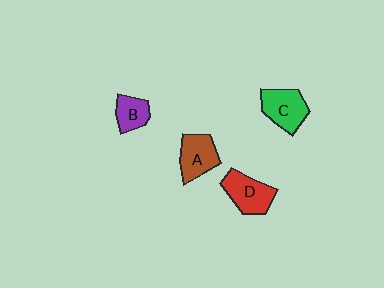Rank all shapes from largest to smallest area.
From largest to smallest: D (red), C (green), A (brown), B (purple).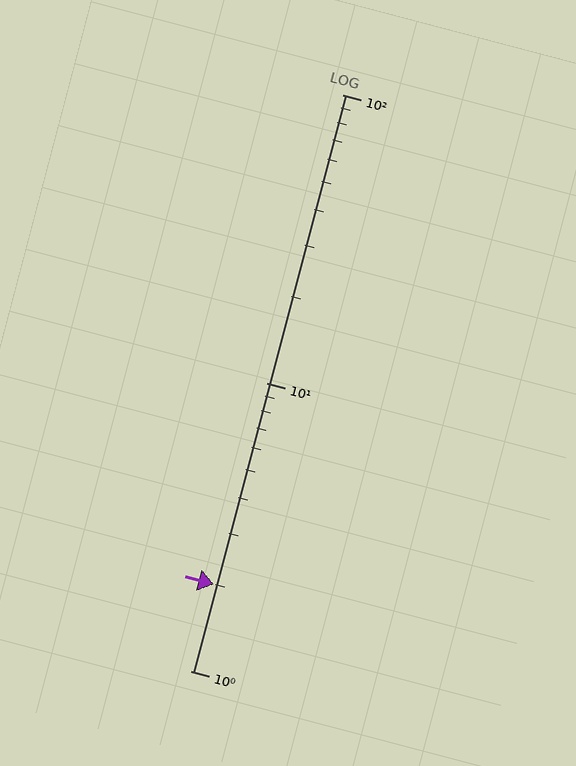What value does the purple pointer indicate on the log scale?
The pointer indicates approximately 2.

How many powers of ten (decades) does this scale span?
The scale spans 2 decades, from 1 to 100.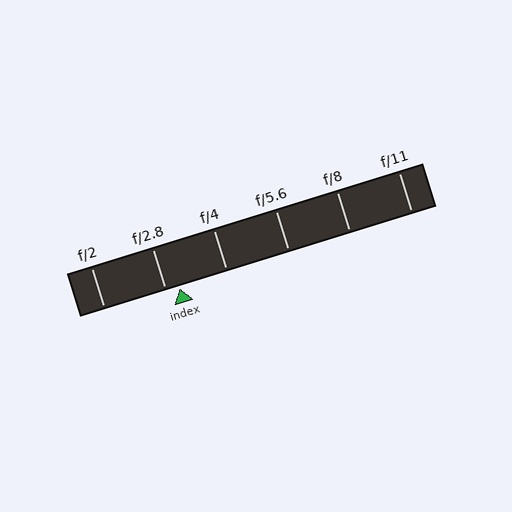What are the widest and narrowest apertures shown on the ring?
The widest aperture shown is f/2 and the narrowest is f/11.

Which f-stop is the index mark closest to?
The index mark is closest to f/2.8.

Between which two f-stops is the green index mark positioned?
The index mark is between f/2.8 and f/4.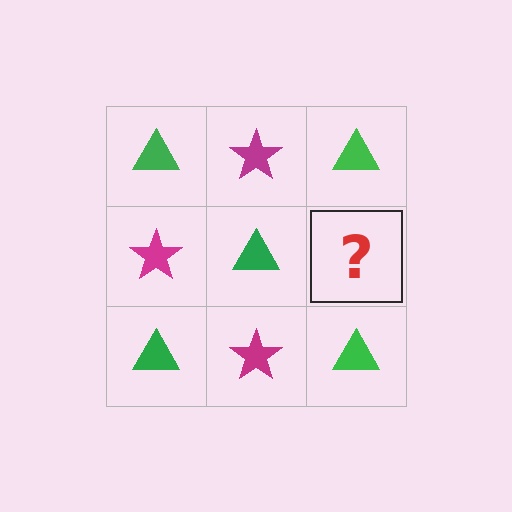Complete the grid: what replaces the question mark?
The question mark should be replaced with a magenta star.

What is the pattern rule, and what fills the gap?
The rule is that it alternates green triangle and magenta star in a checkerboard pattern. The gap should be filled with a magenta star.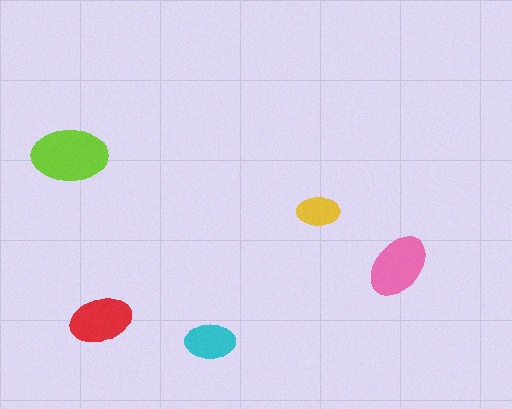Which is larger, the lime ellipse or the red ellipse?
The lime one.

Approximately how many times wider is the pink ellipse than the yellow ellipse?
About 1.5 times wider.